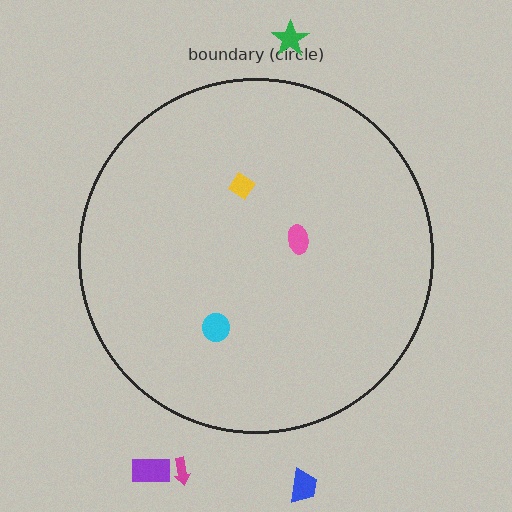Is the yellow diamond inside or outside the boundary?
Inside.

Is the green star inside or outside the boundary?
Outside.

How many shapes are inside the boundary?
3 inside, 4 outside.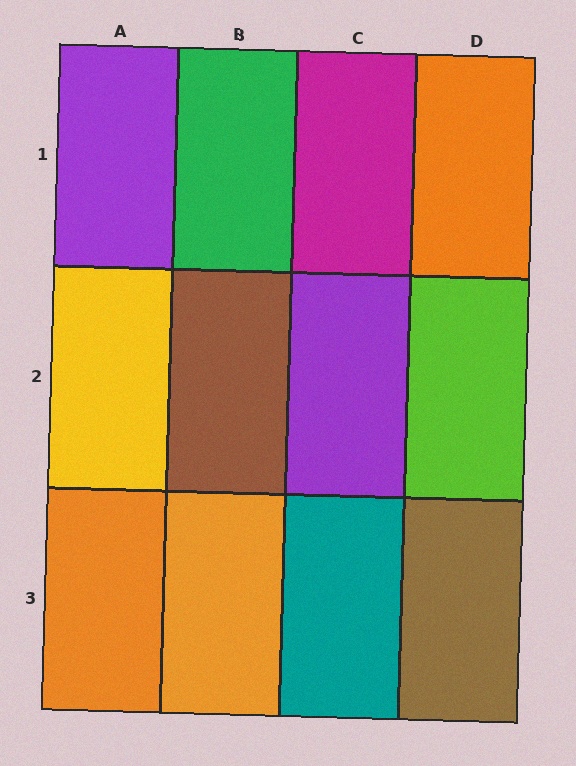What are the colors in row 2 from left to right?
Yellow, brown, purple, lime.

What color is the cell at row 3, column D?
Brown.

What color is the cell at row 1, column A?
Purple.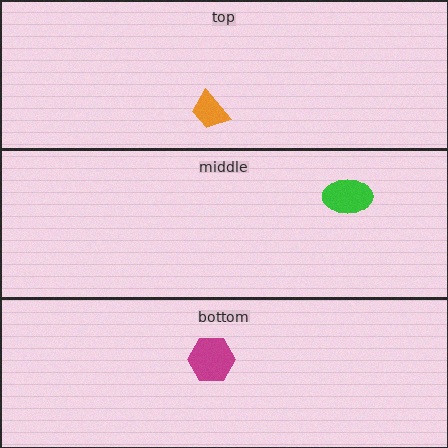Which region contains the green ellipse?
The middle region.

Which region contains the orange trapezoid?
The top region.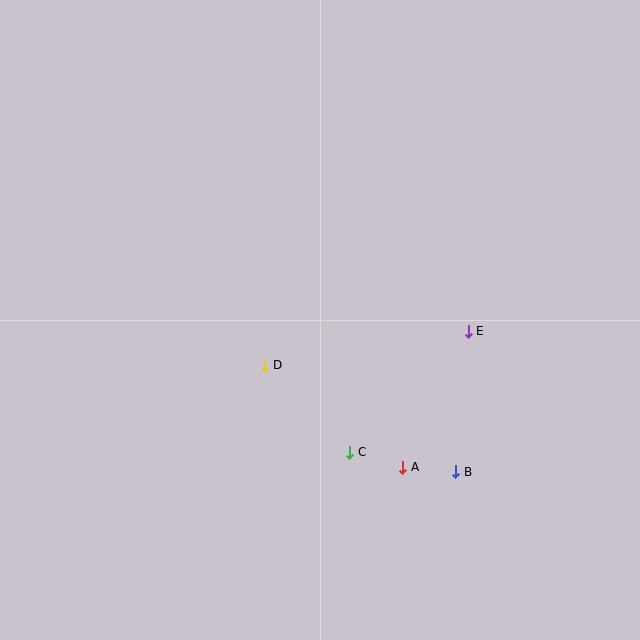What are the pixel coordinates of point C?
Point C is at (350, 452).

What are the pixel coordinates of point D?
Point D is at (265, 365).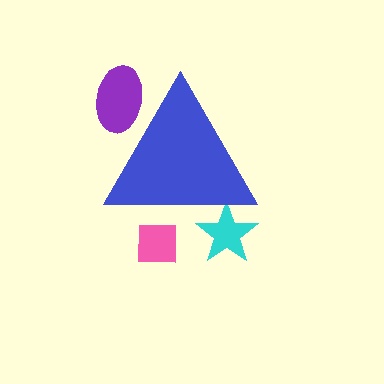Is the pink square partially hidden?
Yes, the pink square is partially hidden behind the blue triangle.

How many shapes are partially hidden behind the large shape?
3 shapes are partially hidden.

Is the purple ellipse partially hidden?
Yes, the purple ellipse is partially hidden behind the blue triangle.